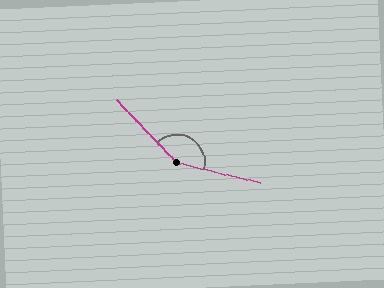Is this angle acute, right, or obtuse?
It is obtuse.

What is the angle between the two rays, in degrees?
Approximately 147 degrees.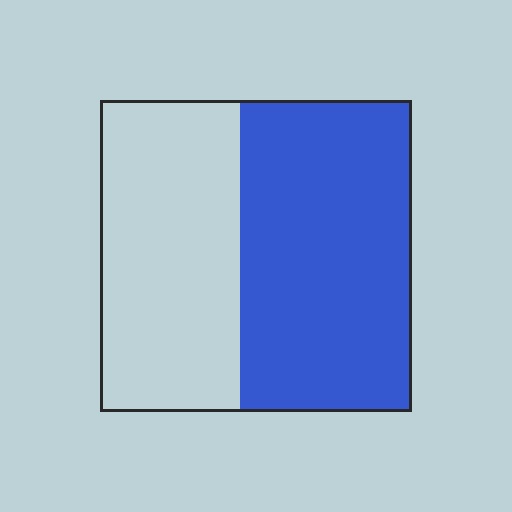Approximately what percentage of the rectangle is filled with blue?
Approximately 55%.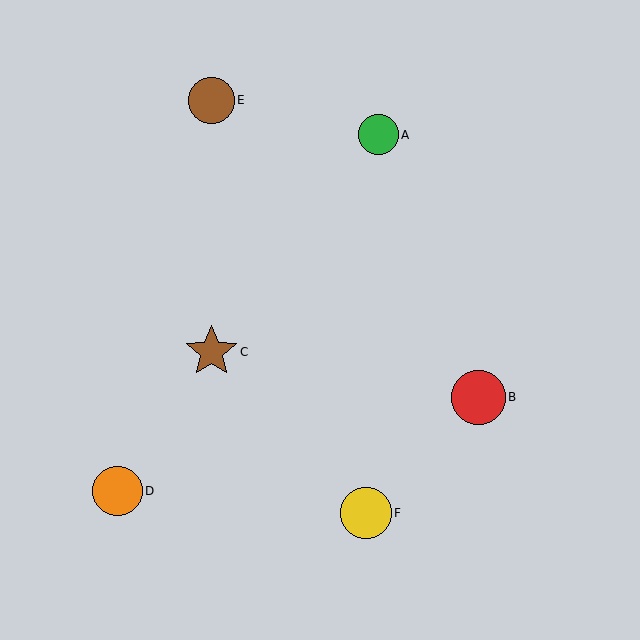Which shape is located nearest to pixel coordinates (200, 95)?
The brown circle (labeled E) at (212, 100) is nearest to that location.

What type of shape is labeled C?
Shape C is a brown star.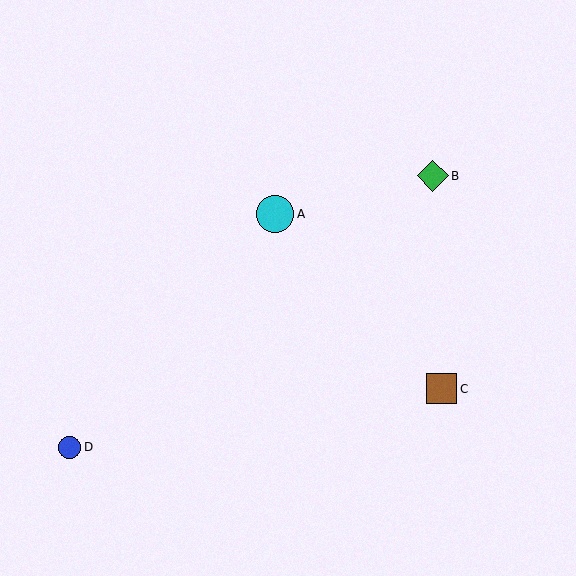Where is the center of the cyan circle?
The center of the cyan circle is at (275, 214).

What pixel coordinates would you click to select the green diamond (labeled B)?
Click at (433, 176) to select the green diamond B.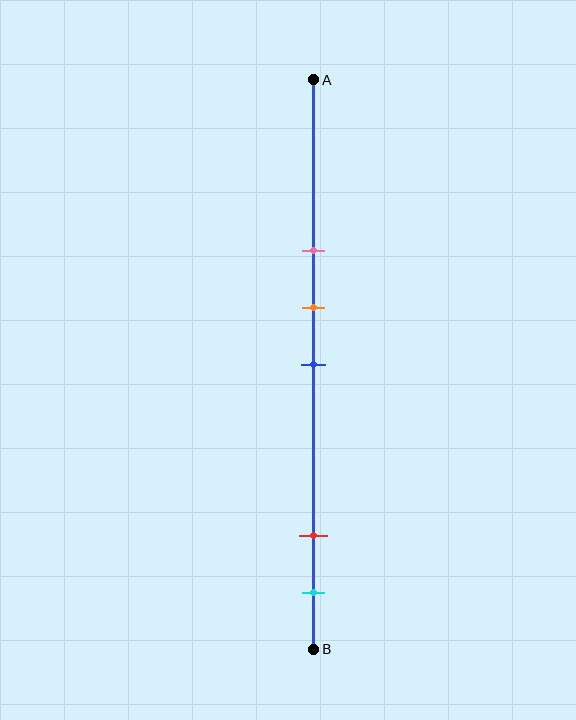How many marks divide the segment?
There are 5 marks dividing the segment.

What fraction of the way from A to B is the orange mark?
The orange mark is approximately 40% (0.4) of the way from A to B.